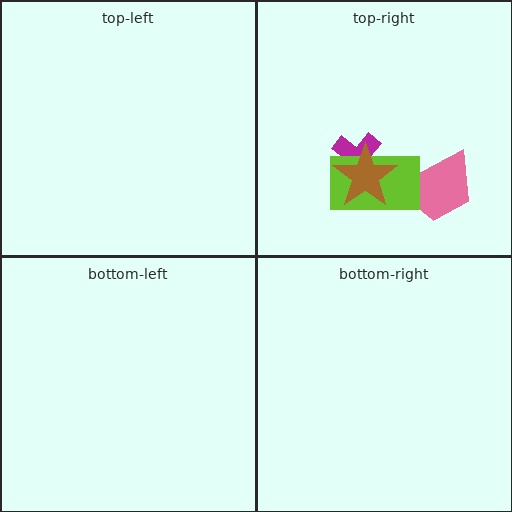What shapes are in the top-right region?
The magenta cross, the pink trapezoid, the lime rectangle, the brown star.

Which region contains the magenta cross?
The top-right region.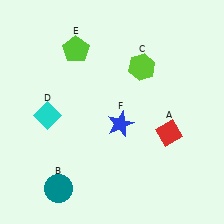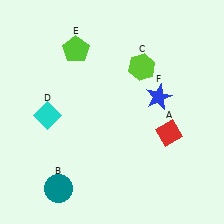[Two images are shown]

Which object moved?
The blue star (F) moved right.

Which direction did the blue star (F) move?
The blue star (F) moved right.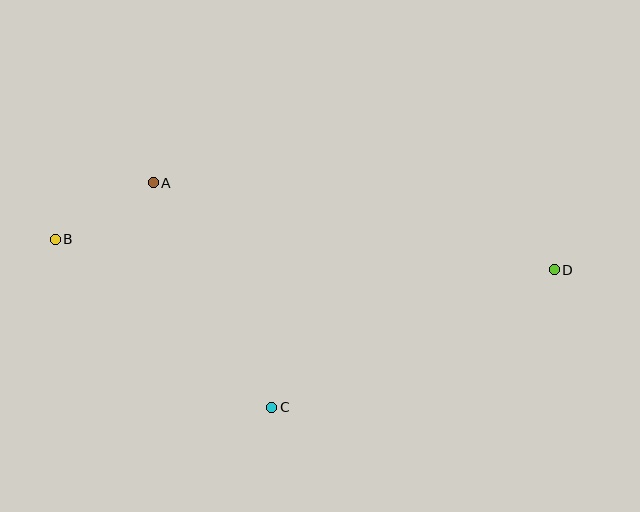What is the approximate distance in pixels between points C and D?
The distance between C and D is approximately 315 pixels.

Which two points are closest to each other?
Points A and B are closest to each other.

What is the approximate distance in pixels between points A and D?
The distance between A and D is approximately 411 pixels.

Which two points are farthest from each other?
Points B and D are farthest from each other.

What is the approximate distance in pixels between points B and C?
The distance between B and C is approximately 274 pixels.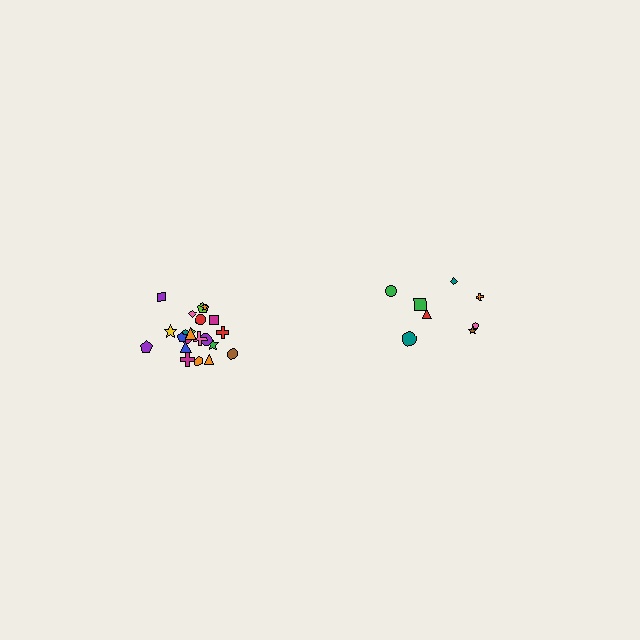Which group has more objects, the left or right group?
The left group.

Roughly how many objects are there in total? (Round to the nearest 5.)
Roughly 30 objects in total.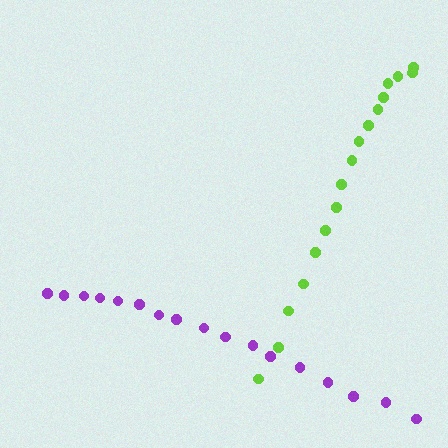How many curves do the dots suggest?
There are 2 distinct paths.